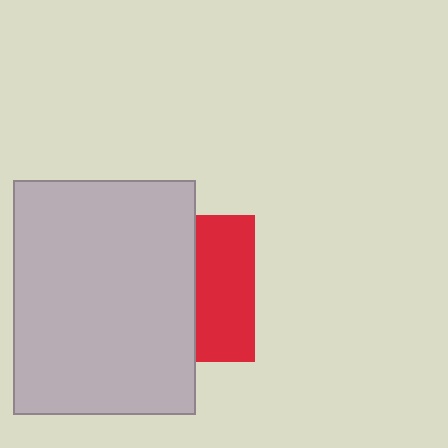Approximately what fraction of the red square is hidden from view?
Roughly 59% of the red square is hidden behind the light gray rectangle.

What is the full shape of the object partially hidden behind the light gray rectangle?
The partially hidden object is a red square.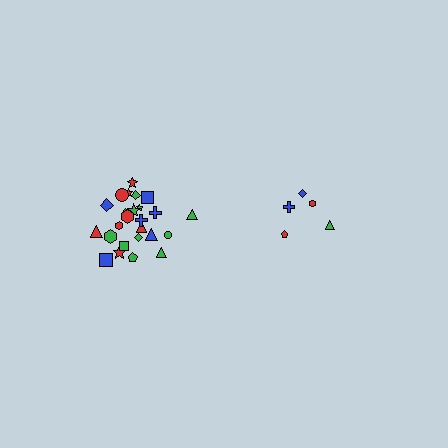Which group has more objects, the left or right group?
The left group.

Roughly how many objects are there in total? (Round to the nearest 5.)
Roughly 30 objects in total.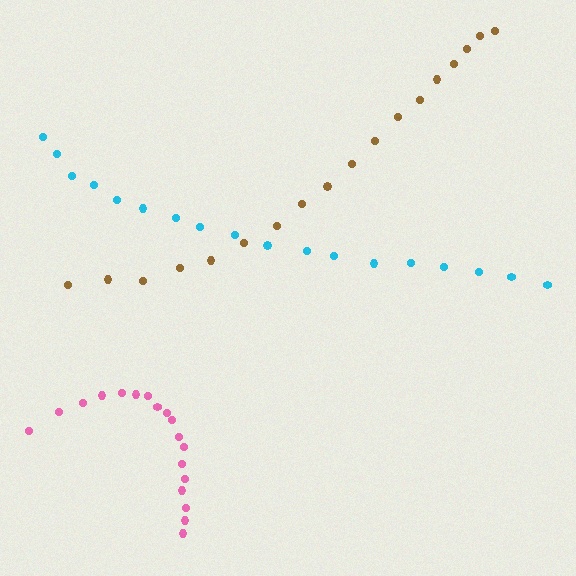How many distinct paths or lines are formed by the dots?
There are 3 distinct paths.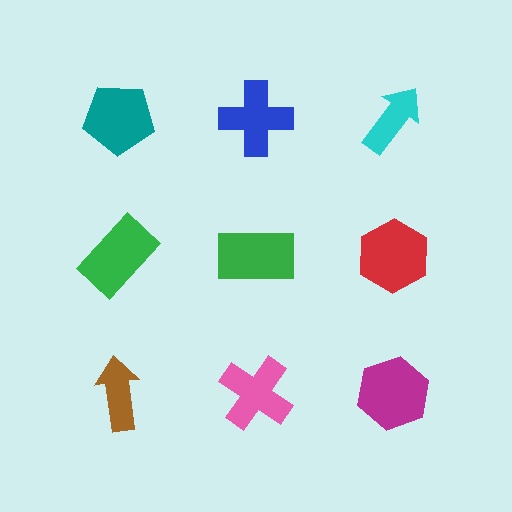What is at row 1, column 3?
A cyan arrow.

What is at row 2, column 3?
A red hexagon.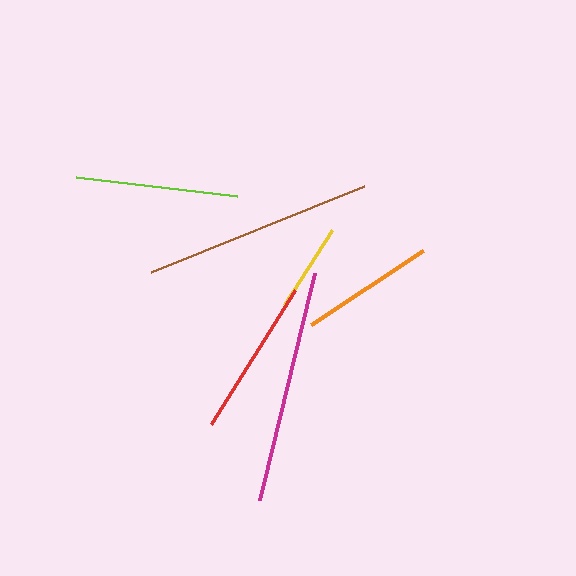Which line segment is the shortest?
The yellow line is the shortest at approximately 89 pixels.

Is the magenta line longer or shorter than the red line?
The magenta line is longer than the red line.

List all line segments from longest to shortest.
From longest to shortest: magenta, brown, lime, red, orange, yellow.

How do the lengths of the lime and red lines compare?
The lime and red lines are approximately the same length.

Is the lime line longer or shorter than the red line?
The lime line is longer than the red line.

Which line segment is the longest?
The magenta line is the longest at approximately 233 pixels.